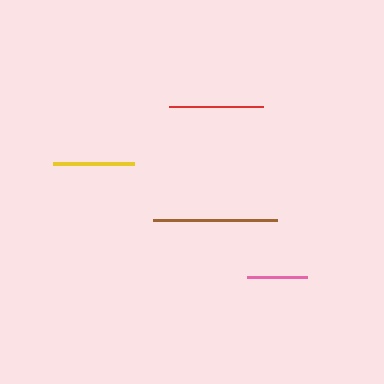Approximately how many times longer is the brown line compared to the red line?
The brown line is approximately 1.3 times the length of the red line.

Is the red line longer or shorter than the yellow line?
The red line is longer than the yellow line.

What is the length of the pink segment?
The pink segment is approximately 60 pixels long.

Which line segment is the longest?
The brown line is the longest at approximately 123 pixels.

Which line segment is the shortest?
The pink line is the shortest at approximately 60 pixels.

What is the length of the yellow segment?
The yellow segment is approximately 82 pixels long.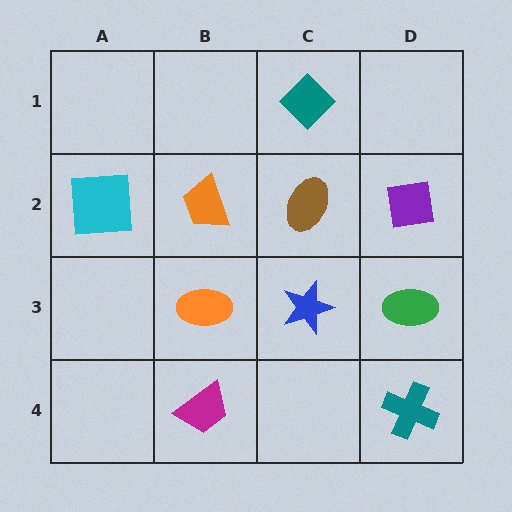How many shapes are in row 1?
1 shape.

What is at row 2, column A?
A cyan square.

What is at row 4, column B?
A magenta trapezoid.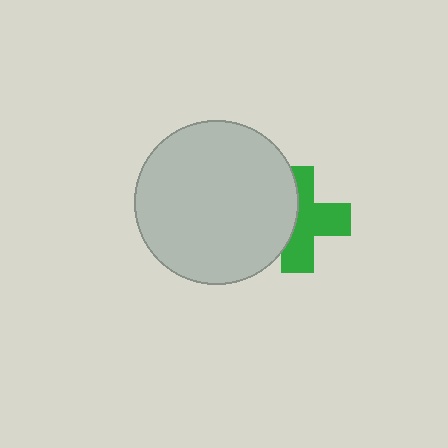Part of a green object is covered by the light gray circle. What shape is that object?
It is a cross.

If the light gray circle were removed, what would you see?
You would see the complete green cross.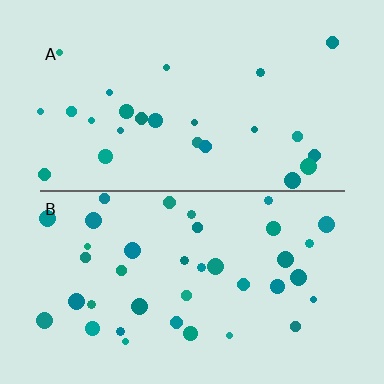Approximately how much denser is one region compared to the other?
Approximately 1.5× — region B over region A.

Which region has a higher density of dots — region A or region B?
B (the bottom).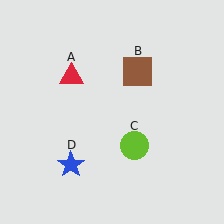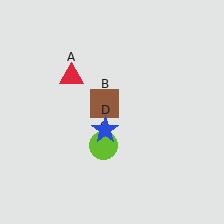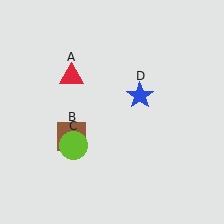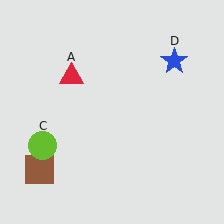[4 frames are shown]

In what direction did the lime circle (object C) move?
The lime circle (object C) moved left.